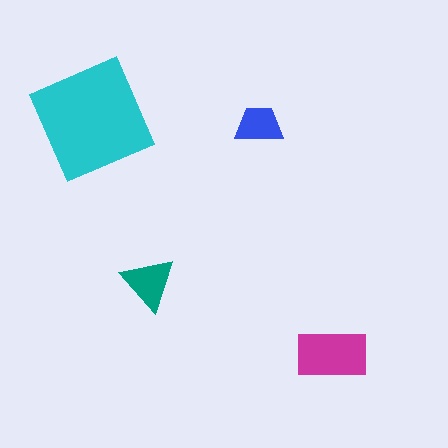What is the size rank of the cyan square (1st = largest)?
1st.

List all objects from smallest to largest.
The blue trapezoid, the teal triangle, the magenta rectangle, the cyan square.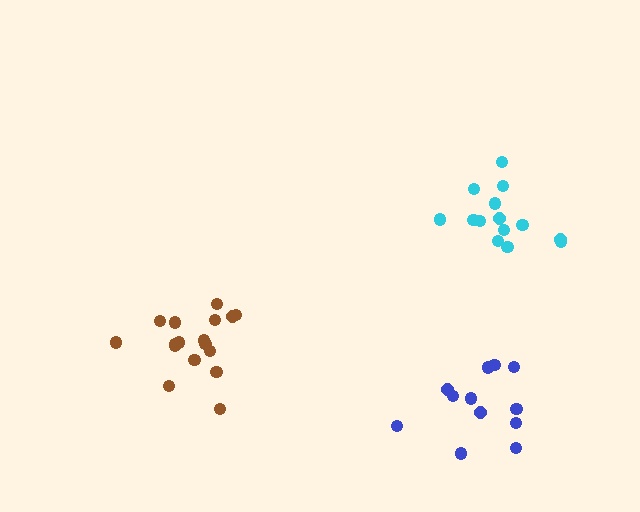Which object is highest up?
The cyan cluster is topmost.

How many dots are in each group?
Group 1: 17 dots, Group 2: 14 dots, Group 3: 12 dots (43 total).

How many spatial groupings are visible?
There are 3 spatial groupings.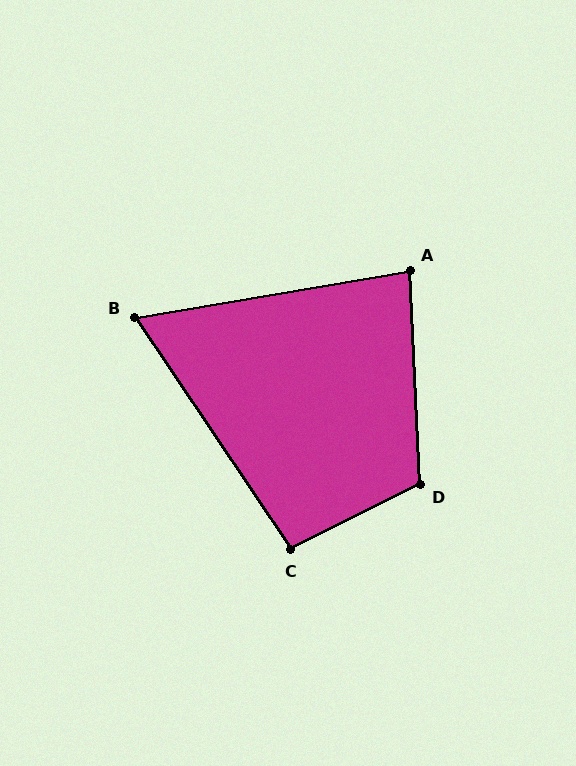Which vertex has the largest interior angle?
D, at approximately 114 degrees.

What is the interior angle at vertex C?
Approximately 97 degrees (obtuse).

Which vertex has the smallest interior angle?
B, at approximately 66 degrees.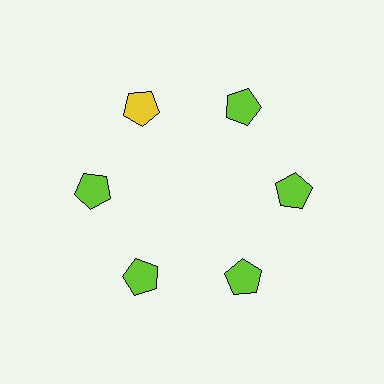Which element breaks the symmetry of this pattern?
The yellow pentagon at roughly the 11 o'clock position breaks the symmetry. All other shapes are lime pentagons.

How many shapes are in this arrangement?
There are 6 shapes arranged in a ring pattern.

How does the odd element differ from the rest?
It has a different color: yellow instead of lime.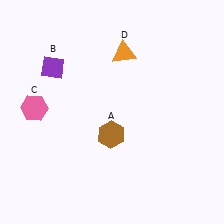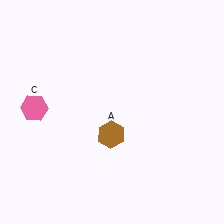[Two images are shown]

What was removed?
The orange triangle (D), the purple diamond (B) were removed in Image 2.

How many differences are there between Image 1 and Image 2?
There are 2 differences between the two images.